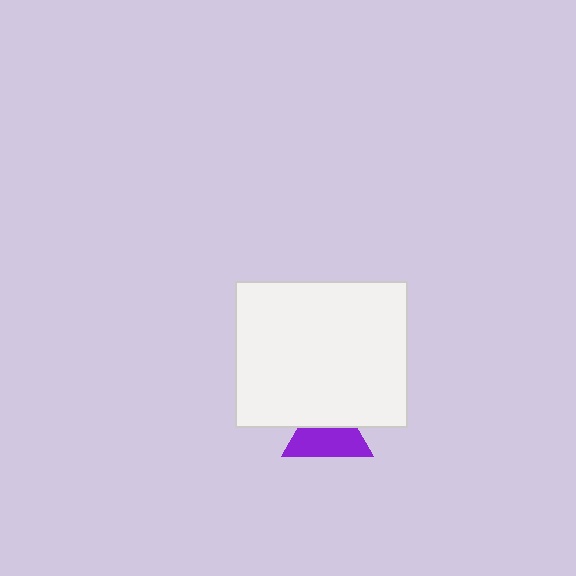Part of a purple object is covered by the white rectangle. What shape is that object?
It is a triangle.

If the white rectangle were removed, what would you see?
You would see the complete purple triangle.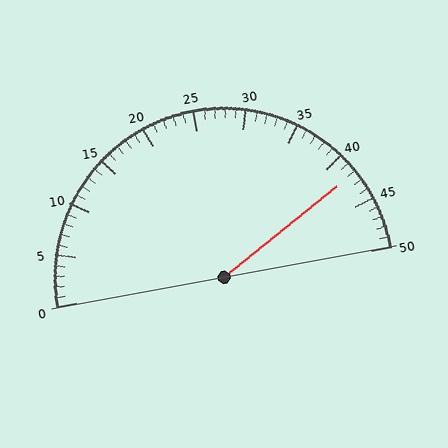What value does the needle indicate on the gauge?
The needle indicates approximately 42.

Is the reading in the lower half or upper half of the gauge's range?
The reading is in the upper half of the range (0 to 50).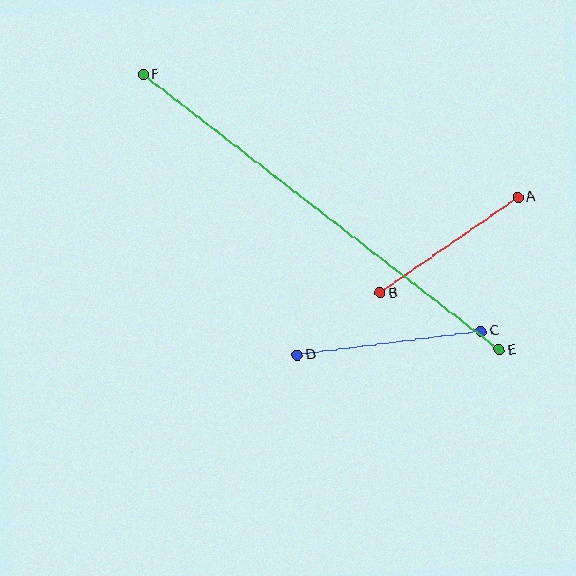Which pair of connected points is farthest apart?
Points E and F are farthest apart.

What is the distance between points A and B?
The distance is approximately 168 pixels.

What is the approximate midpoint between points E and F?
The midpoint is at approximately (321, 212) pixels.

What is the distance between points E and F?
The distance is approximately 450 pixels.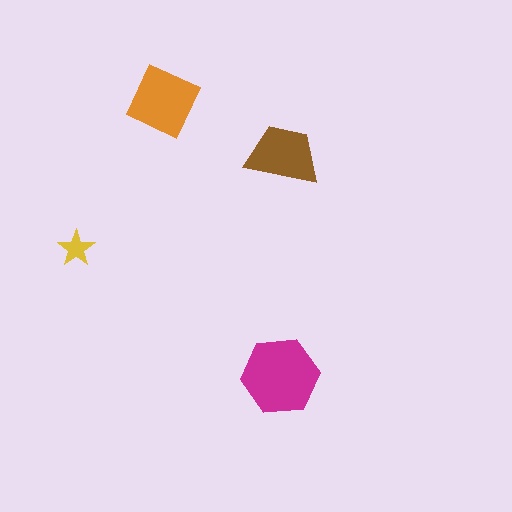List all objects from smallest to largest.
The yellow star, the brown trapezoid, the orange square, the magenta hexagon.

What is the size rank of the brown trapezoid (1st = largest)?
3rd.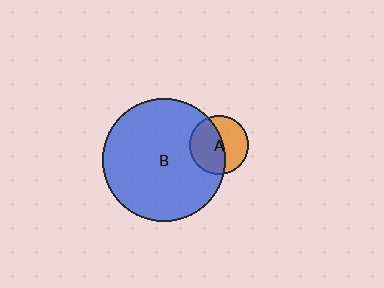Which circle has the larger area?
Circle B (blue).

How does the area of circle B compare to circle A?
Approximately 4.3 times.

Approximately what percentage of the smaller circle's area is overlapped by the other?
Approximately 55%.